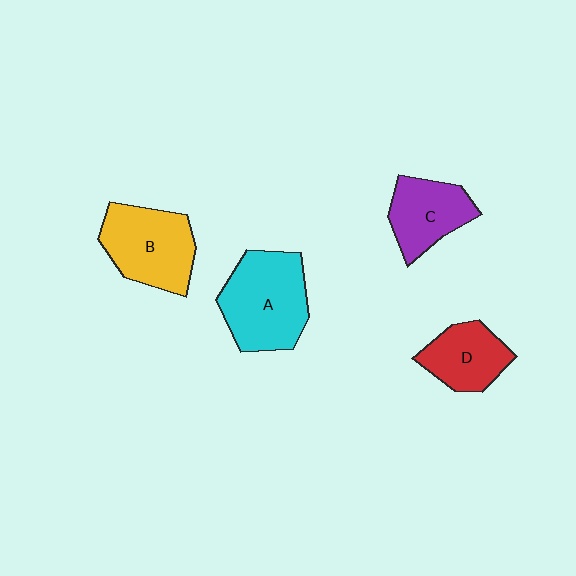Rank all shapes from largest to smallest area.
From largest to smallest: A (cyan), B (yellow), C (purple), D (red).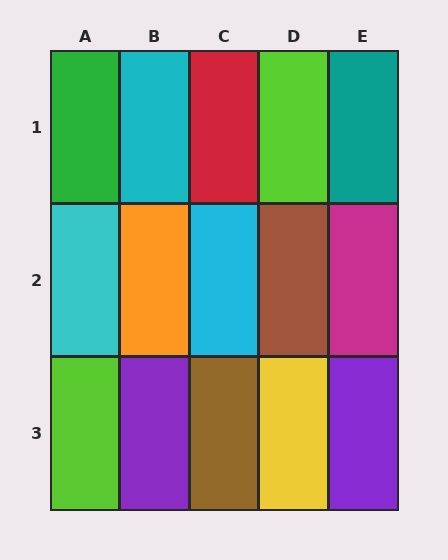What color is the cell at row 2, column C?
Cyan.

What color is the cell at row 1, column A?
Green.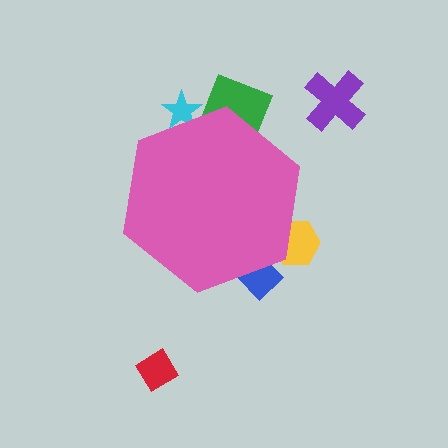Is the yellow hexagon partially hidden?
Yes, the yellow hexagon is partially hidden behind the pink hexagon.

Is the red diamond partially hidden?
No, the red diamond is fully visible.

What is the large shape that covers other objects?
A pink hexagon.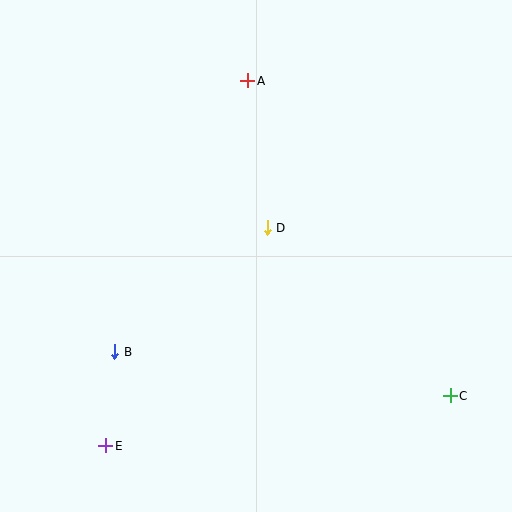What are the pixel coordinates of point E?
Point E is at (106, 446).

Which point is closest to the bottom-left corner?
Point E is closest to the bottom-left corner.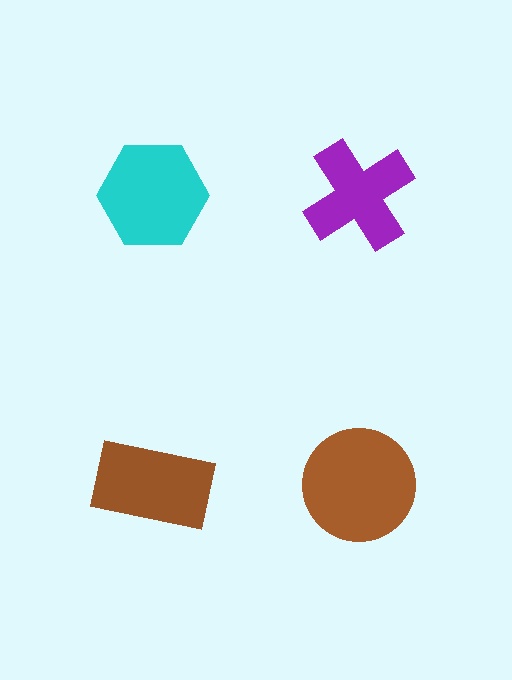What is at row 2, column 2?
A brown circle.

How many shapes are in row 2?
2 shapes.